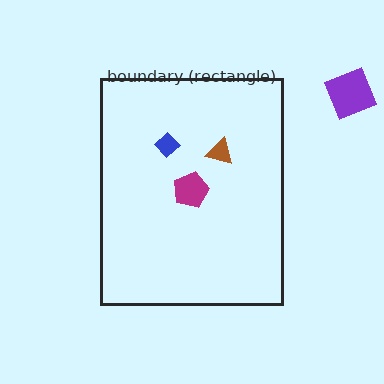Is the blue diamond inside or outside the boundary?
Inside.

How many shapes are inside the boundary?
3 inside, 1 outside.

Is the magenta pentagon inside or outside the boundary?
Inside.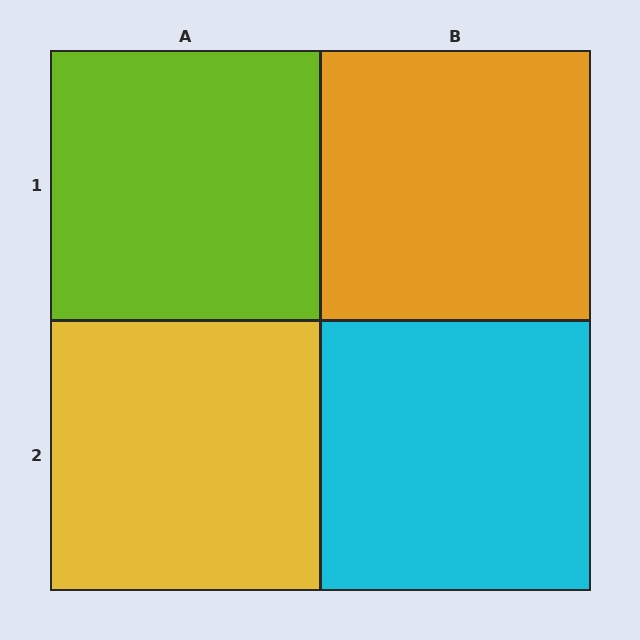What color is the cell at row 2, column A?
Yellow.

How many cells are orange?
1 cell is orange.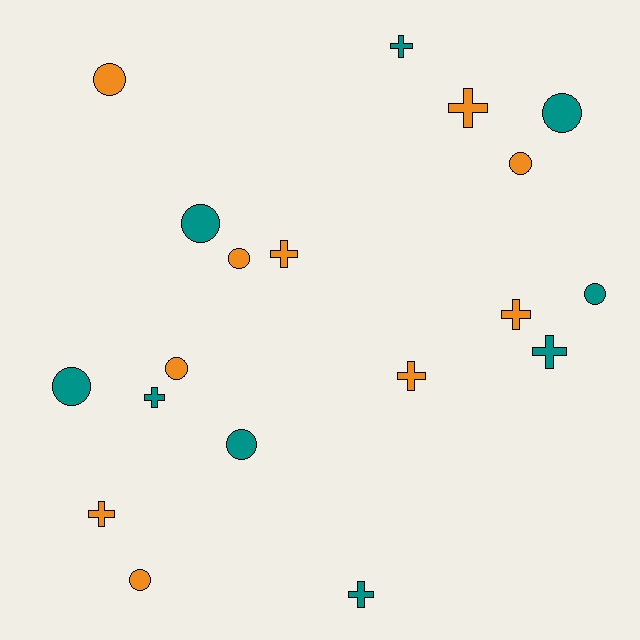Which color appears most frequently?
Orange, with 10 objects.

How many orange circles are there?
There are 5 orange circles.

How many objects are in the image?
There are 19 objects.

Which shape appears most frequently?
Circle, with 10 objects.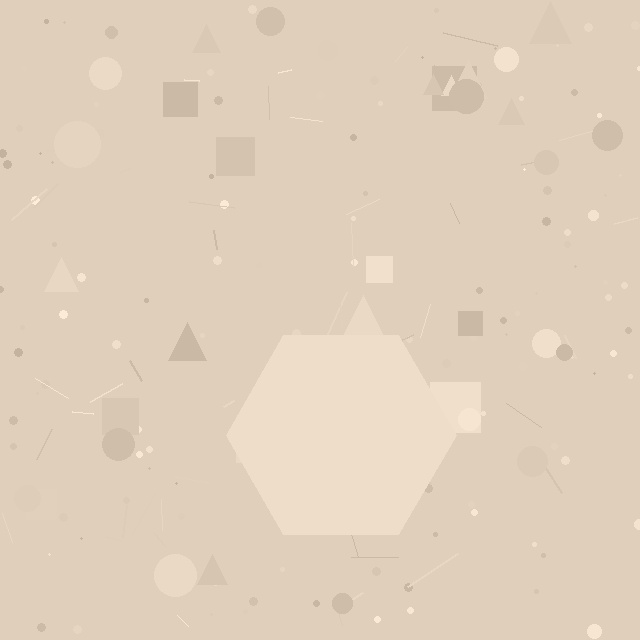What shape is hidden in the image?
A hexagon is hidden in the image.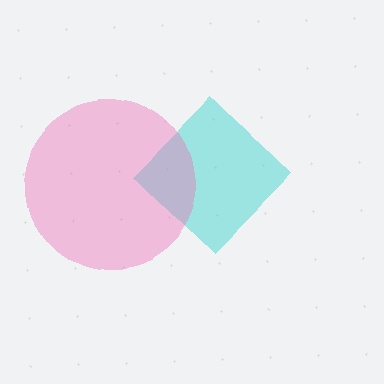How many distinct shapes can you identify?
There are 2 distinct shapes: a cyan diamond, a pink circle.